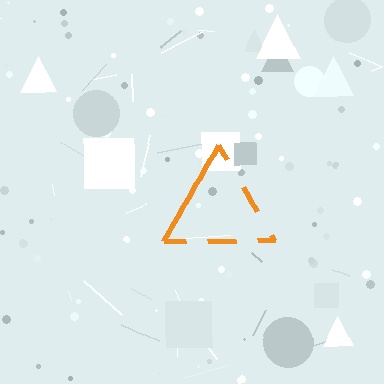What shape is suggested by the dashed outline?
The dashed outline suggests a triangle.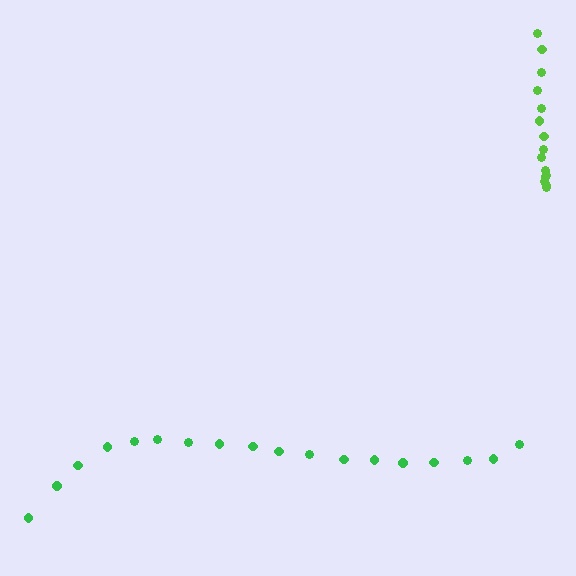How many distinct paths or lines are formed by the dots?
There are 2 distinct paths.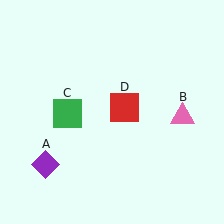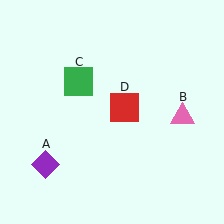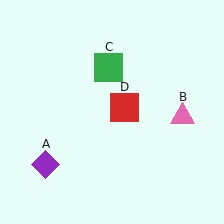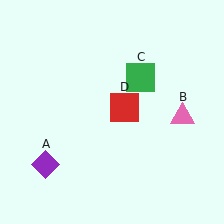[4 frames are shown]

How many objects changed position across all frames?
1 object changed position: green square (object C).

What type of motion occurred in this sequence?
The green square (object C) rotated clockwise around the center of the scene.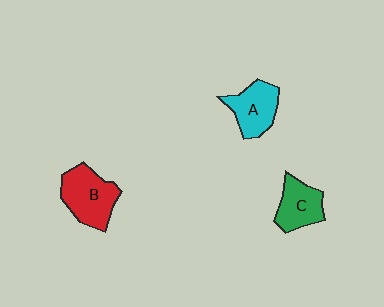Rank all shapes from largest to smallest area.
From largest to smallest: B (red), A (cyan), C (green).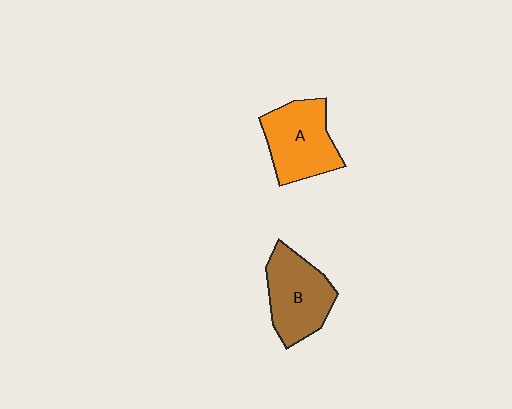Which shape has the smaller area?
Shape A (orange).